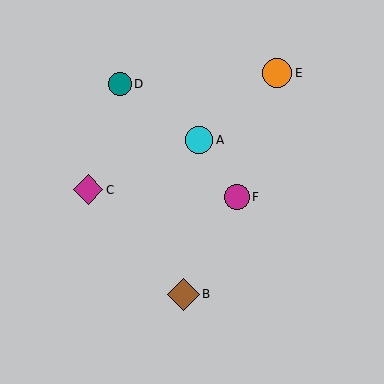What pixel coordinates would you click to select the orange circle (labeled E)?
Click at (277, 73) to select the orange circle E.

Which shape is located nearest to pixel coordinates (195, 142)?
The cyan circle (labeled A) at (199, 140) is nearest to that location.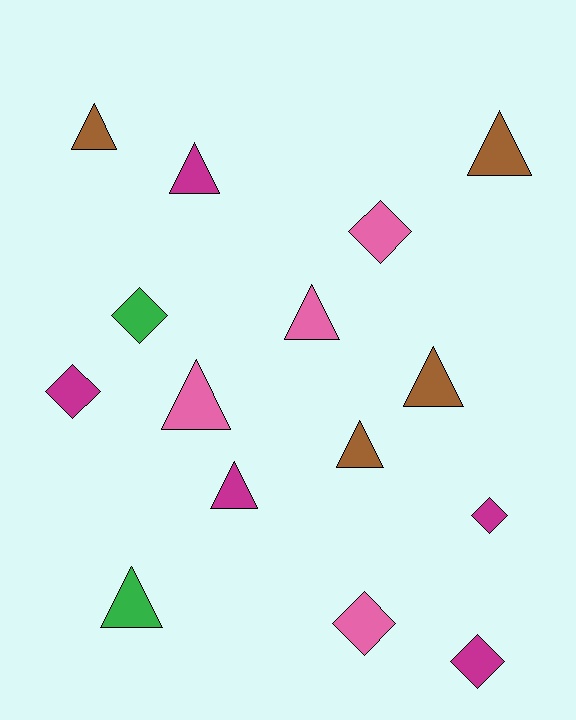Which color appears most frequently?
Magenta, with 5 objects.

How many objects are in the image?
There are 15 objects.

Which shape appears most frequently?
Triangle, with 9 objects.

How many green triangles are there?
There is 1 green triangle.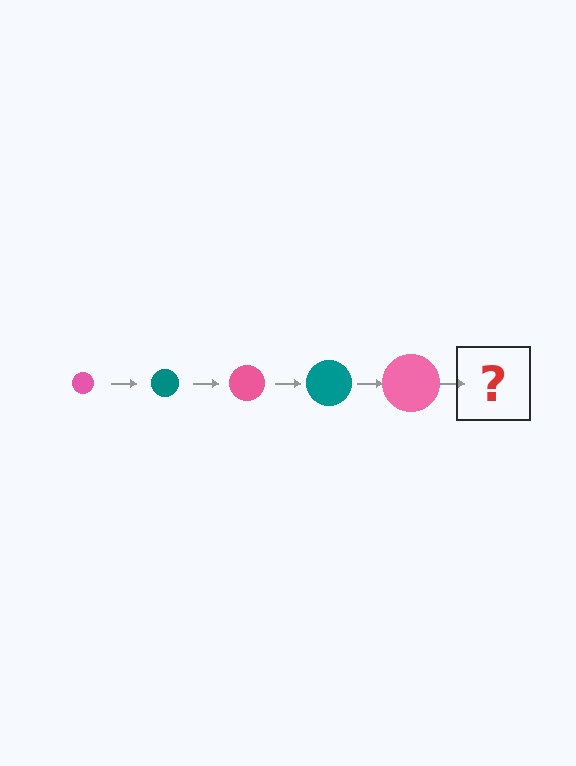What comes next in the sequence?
The next element should be a teal circle, larger than the previous one.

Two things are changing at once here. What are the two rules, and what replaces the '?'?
The two rules are that the circle grows larger each step and the color cycles through pink and teal. The '?' should be a teal circle, larger than the previous one.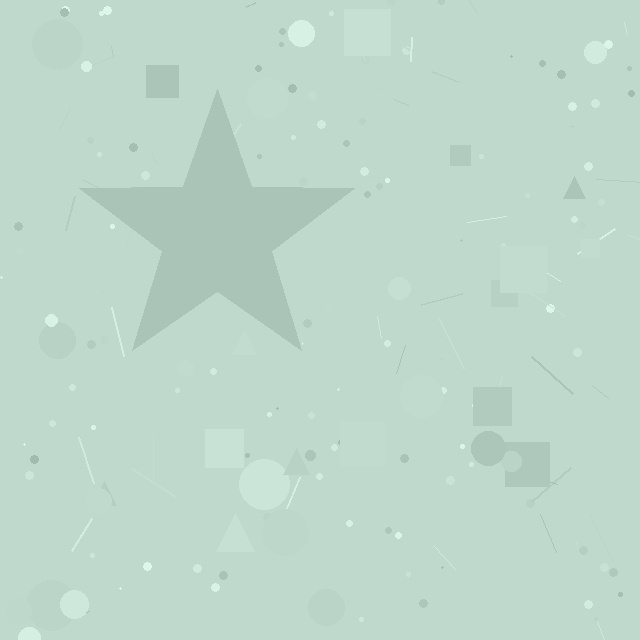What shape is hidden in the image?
A star is hidden in the image.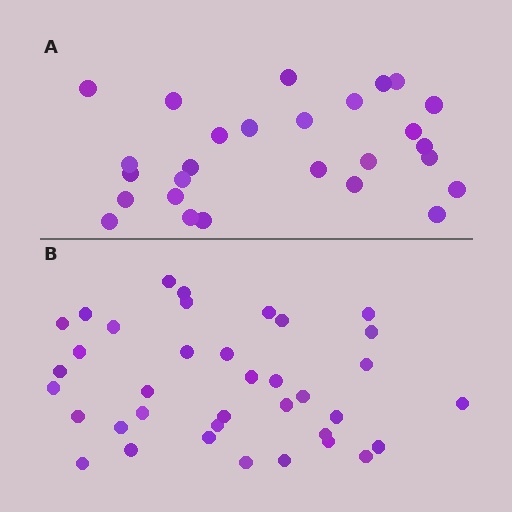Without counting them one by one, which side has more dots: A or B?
Region B (the bottom region) has more dots.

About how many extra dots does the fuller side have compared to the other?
Region B has roughly 10 or so more dots than region A.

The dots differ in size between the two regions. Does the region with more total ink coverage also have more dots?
No. Region A has more total ink coverage because its dots are larger, but region B actually contains more individual dots. Total area can be misleading — the number of items is what matters here.